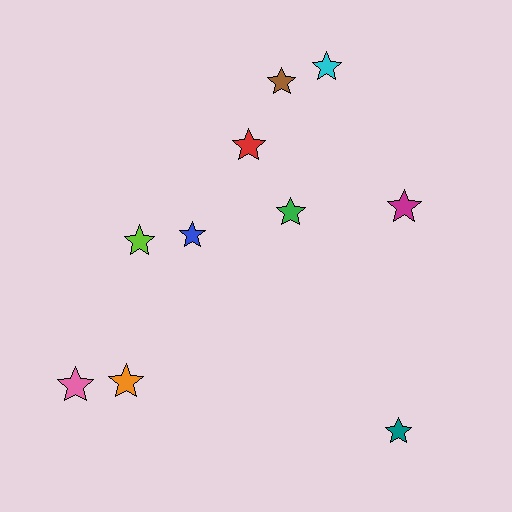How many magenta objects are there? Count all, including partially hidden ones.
There is 1 magenta object.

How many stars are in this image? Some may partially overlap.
There are 10 stars.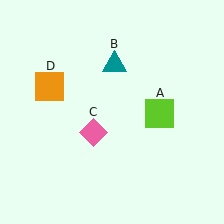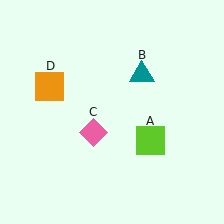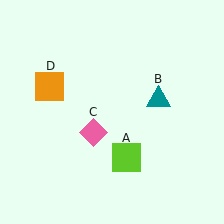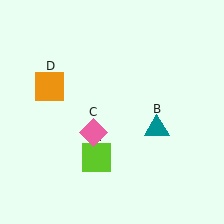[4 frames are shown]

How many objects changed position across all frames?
2 objects changed position: lime square (object A), teal triangle (object B).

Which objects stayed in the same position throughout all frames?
Pink diamond (object C) and orange square (object D) remained stationary.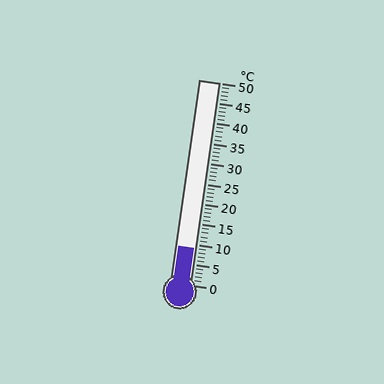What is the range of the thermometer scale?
The thermometer scale ranges from 0°C to 50°C.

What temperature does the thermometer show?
The thermometer shows approximately 9°C.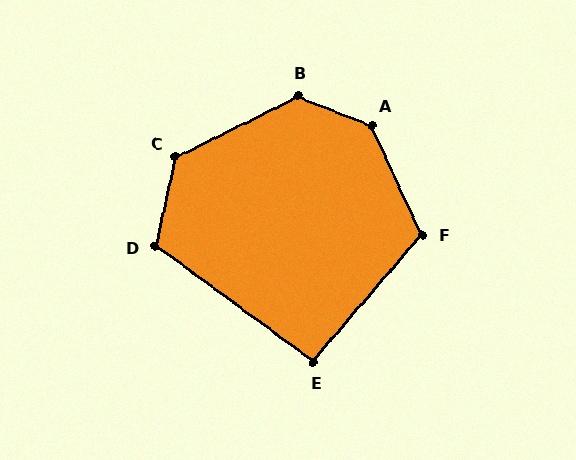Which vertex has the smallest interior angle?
E, at approximately 95 degrees.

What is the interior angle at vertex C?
Approximately 129 degrees (obtuse).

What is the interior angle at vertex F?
Approximately 115 degrees (obtuse).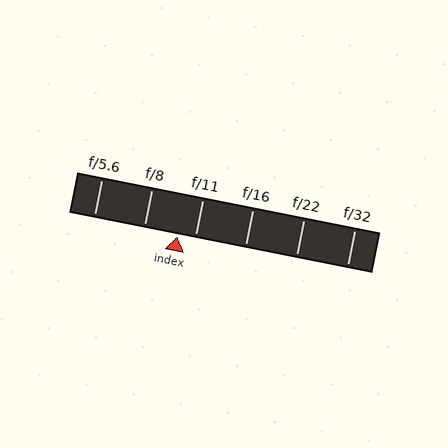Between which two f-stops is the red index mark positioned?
The index mark is between f/8 and f/11.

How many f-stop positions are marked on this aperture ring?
There are 6 f-stop positions marked.